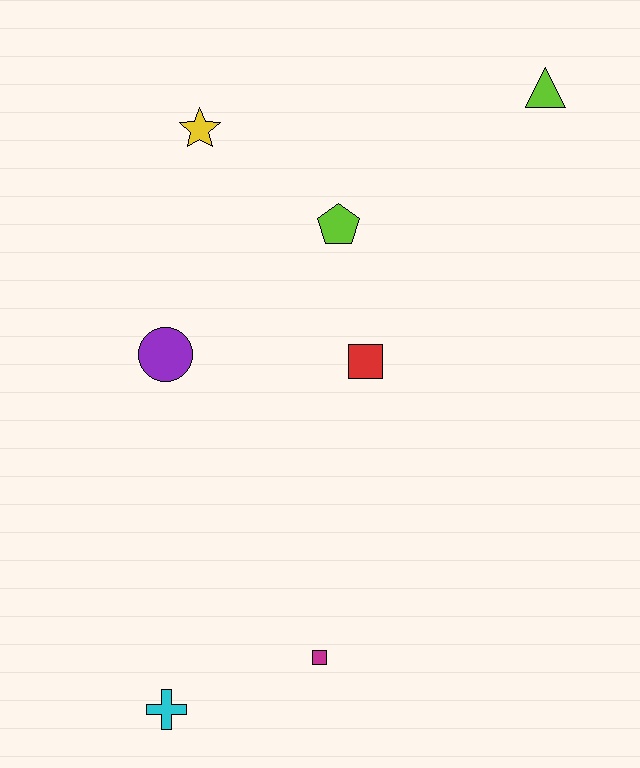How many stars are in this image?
There is 1 star.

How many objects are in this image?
There are 7 objects.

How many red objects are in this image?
There is 1 red object.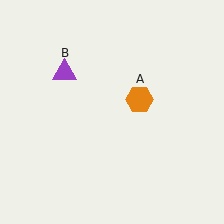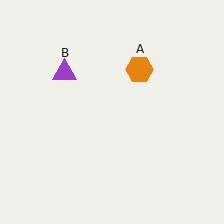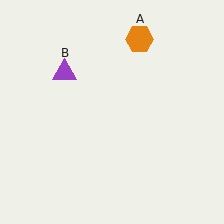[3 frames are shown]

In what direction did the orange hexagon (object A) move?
The orange hexagon (object A) moved up.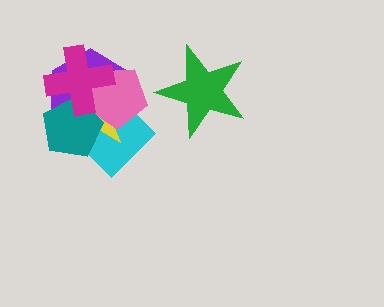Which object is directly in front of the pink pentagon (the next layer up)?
The teal pentagon is directly in front of the pink pentagon.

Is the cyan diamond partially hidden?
Yes, it is partially covered by another shape.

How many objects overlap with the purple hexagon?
5 objects overlap with the purple hexagon.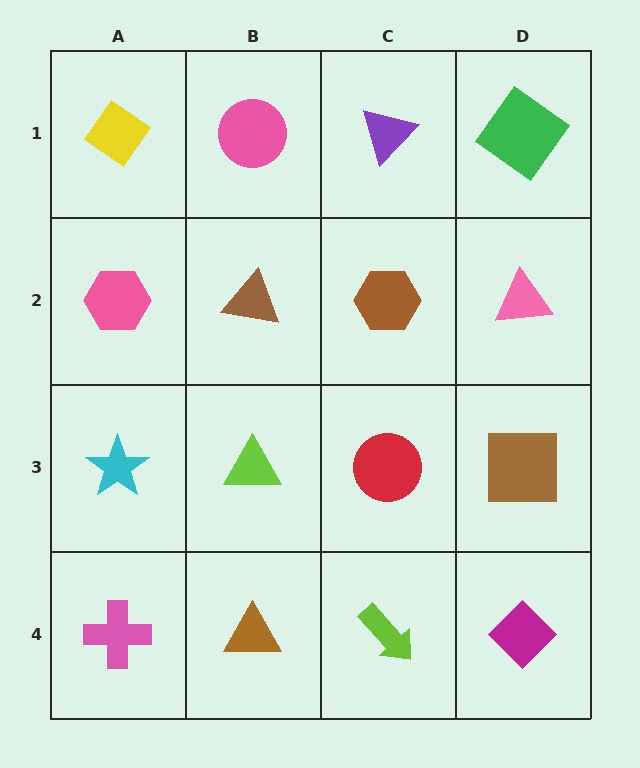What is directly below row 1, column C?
A brown hexagon.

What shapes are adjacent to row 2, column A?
A yellow diamond (row 1, column A), a cyan star (row 3, column A), a brown triangle (row 2, column B).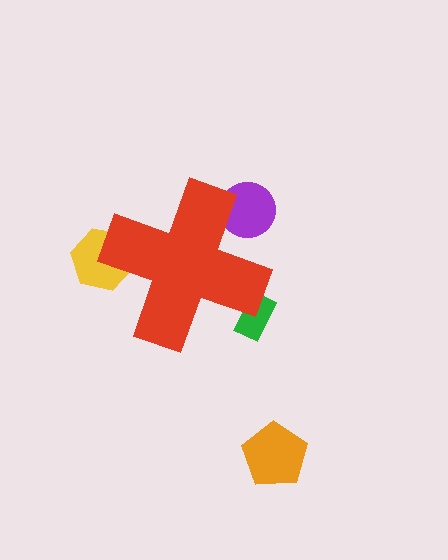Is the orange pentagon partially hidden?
No, the orange pentagon is fully visible.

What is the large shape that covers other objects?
A red cross.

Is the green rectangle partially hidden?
Yes, the green rectangle is partially hidden behind the red cross.